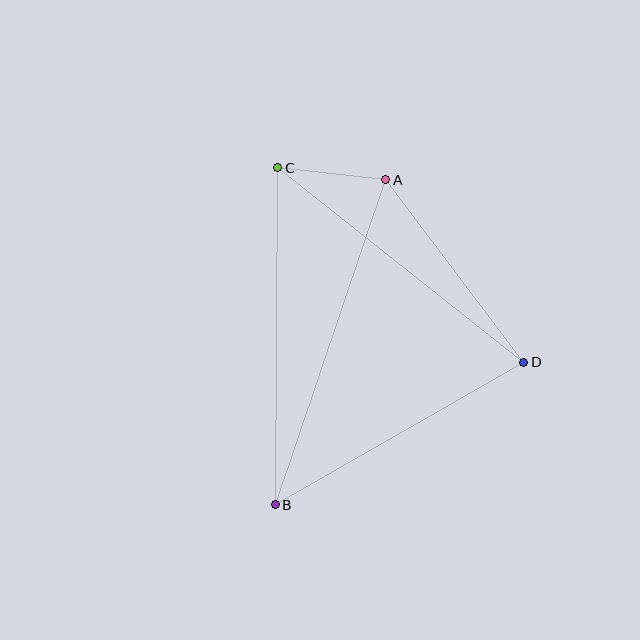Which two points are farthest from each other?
Points A and B are farthest from each other.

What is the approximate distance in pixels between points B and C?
The distance between B and C is approximately 337 pixels.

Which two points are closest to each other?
Points A and C are closest to each other.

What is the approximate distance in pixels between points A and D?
The distance between A and D is approximately 229 pixels.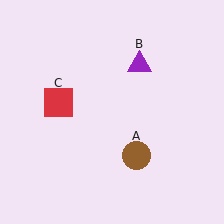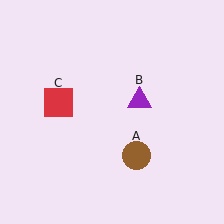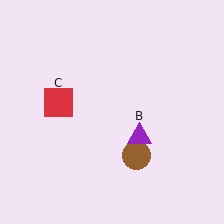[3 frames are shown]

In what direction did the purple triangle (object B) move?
The purple triangle (object B) moved down.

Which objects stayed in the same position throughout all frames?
Brown circle (object A) and red square (object C) remained stationary.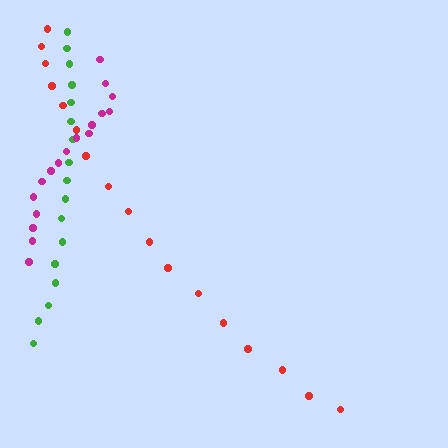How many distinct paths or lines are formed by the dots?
There are 3 distinct paths.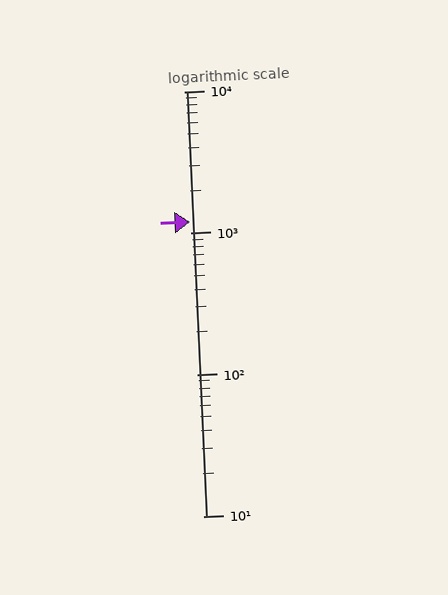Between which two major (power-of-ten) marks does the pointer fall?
The pointer is between 1000 and 10000.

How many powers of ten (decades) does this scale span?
The scale spans 3 decades, from 10 to 10000.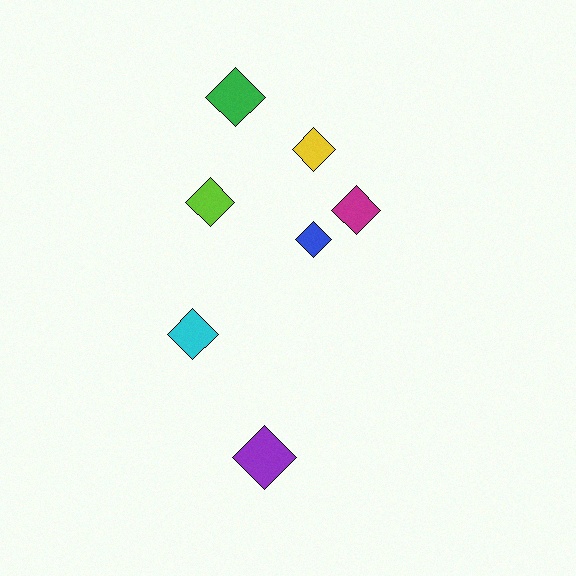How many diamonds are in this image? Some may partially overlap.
There are 7 diamonds.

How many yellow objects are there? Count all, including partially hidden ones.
There is 1 yellow object.